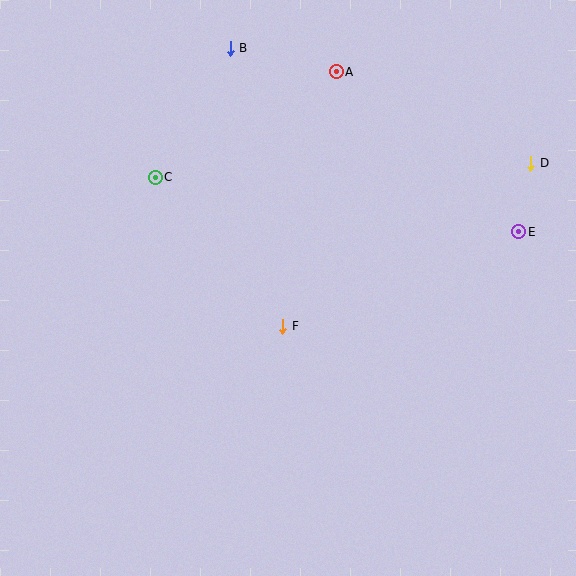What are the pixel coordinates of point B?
Point B is at (230, 48).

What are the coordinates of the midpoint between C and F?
The midpoint between C and F is at (219, 252).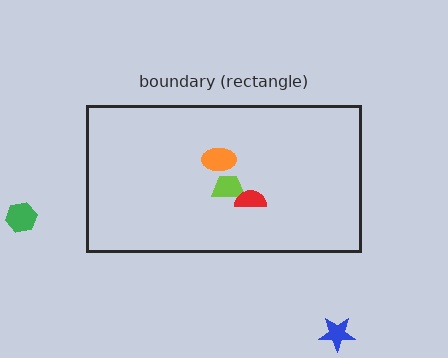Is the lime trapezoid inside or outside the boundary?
Inside.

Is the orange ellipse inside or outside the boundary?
Inside.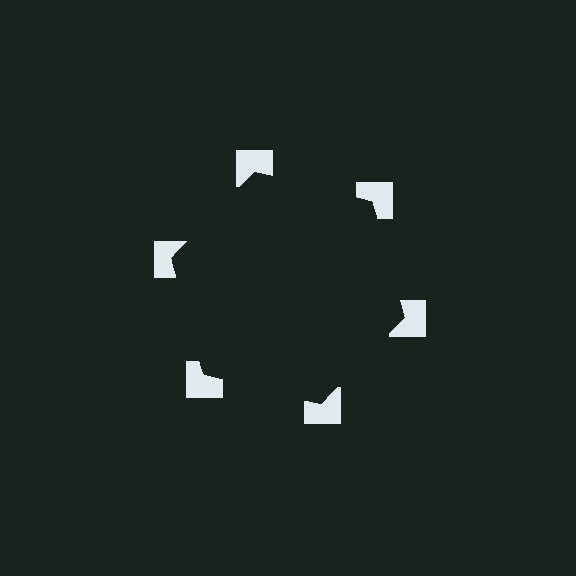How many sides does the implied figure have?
6 sides.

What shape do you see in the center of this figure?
An illusory hexagon — its edges are inferred from the aligned wedge cuts in the notched squares, not physically drawn.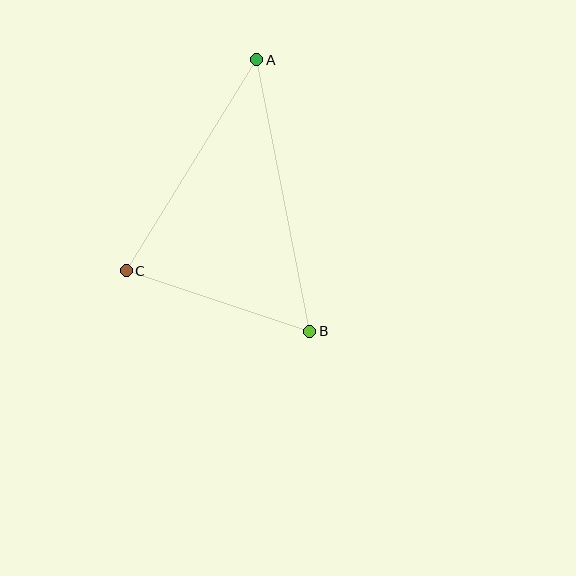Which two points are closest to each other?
Points B and C are closest to each other.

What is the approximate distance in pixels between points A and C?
The distance between A and C is approximately 248 pixels.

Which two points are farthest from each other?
Points A and B are farthest from each other.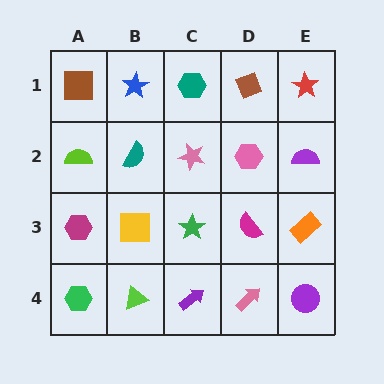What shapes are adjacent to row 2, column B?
A blue star (row 1, column B), a yellow square (row 3, column B), a lime semicircle (row 2, column A), a pink star (row 2, column C).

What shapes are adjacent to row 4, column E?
An orange rectangle (row 3, column E), a pink arrow (row 4, column D).